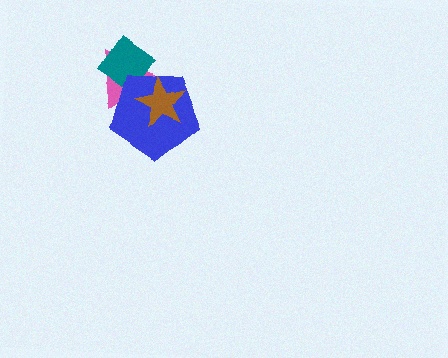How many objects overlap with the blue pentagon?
3 objects overlap with the blue pentagon.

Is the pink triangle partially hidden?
Yes, it is partially covered by another shape.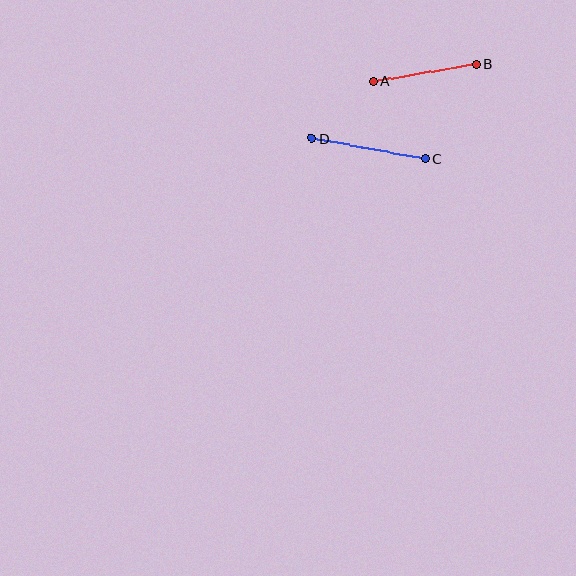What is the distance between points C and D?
The distance is approximately 116 pixels.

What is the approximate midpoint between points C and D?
The midpoint is at approximately (369, 148) pixels.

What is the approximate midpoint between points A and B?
The midpoint is at approximately (425, 73) pixels.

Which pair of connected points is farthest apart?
Points C and D are farthest apart.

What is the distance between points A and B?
The distance is approximately 104 pixels.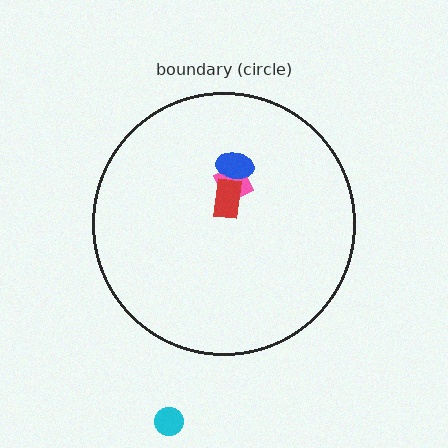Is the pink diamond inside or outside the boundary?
Inside.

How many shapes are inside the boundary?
3 inside, 1 outside.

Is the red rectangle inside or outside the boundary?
Inside.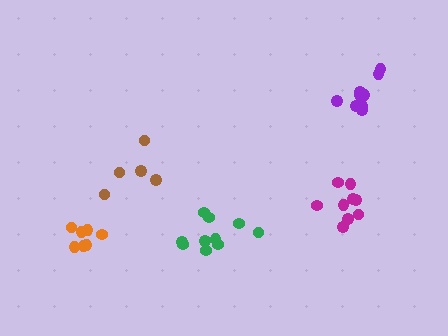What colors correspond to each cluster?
The clusters are colored: orange, brown, green, magenta, purple.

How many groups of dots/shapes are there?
There are 5 groups.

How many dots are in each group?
Group 1: 7 dots, Group 2: 5 dots, Group 3: 10 dots, Group 4: 9 dots, Group 5: 9 dots (40 total).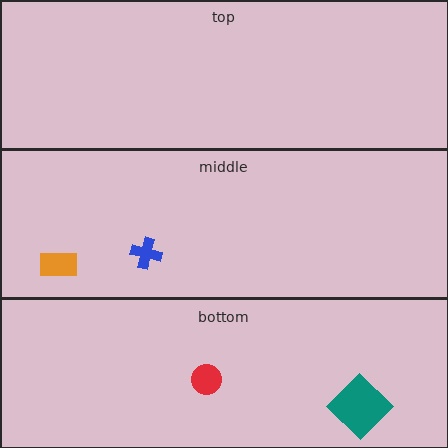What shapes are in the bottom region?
The red circle, the teal diamond.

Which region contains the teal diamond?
The bottom region.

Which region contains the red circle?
The bottom region.